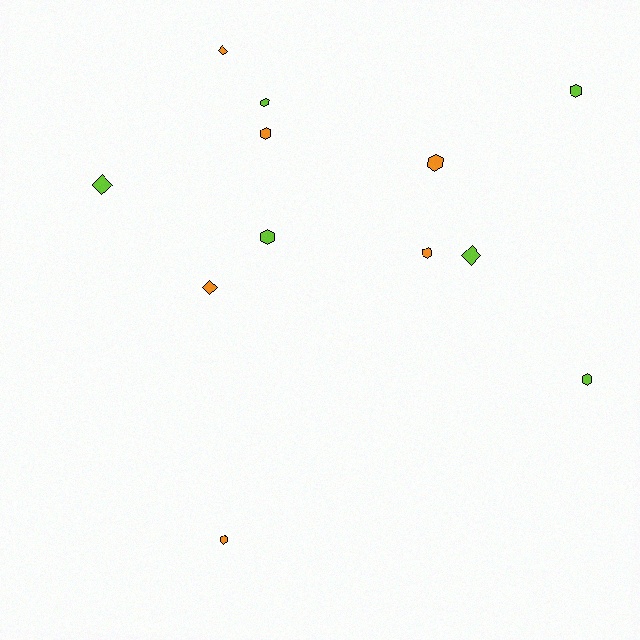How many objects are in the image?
There are 12 objects.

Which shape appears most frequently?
Hexagon, with 8 objects.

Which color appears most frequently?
Lime, with 6 objects.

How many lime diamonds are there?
There are 2 lime diamonds.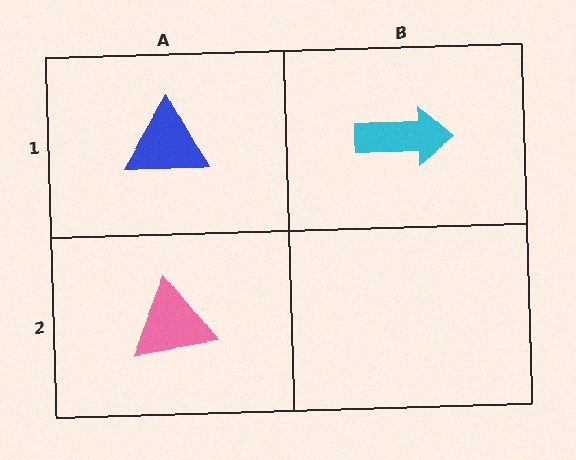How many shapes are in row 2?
1 shape.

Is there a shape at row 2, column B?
No, that cell is empty.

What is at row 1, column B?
A cyan arrow.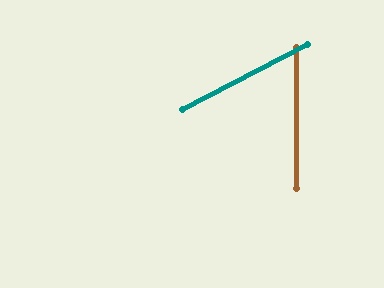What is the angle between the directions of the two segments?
Approximately 62 degrees.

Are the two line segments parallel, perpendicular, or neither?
Neither parallel nor perpendicular — they differ by about 62°.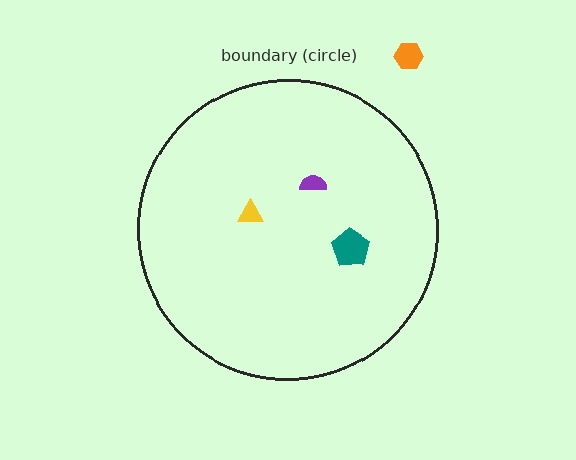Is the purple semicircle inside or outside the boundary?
Inside.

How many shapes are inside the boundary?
3 inside, 1 outside.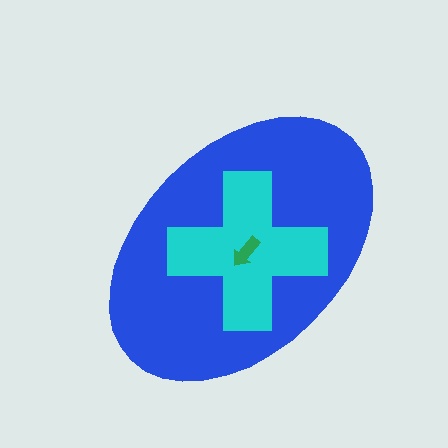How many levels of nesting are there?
3.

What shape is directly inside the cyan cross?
The green arrow.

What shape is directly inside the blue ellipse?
The cyan cross.